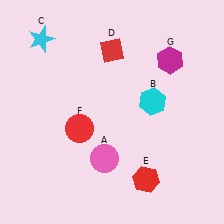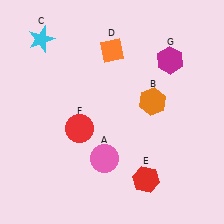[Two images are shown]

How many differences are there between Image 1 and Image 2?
There are 2 differences between the two images.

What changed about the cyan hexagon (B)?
In Image 1, B is cyan. In Image 2, it changed to orange.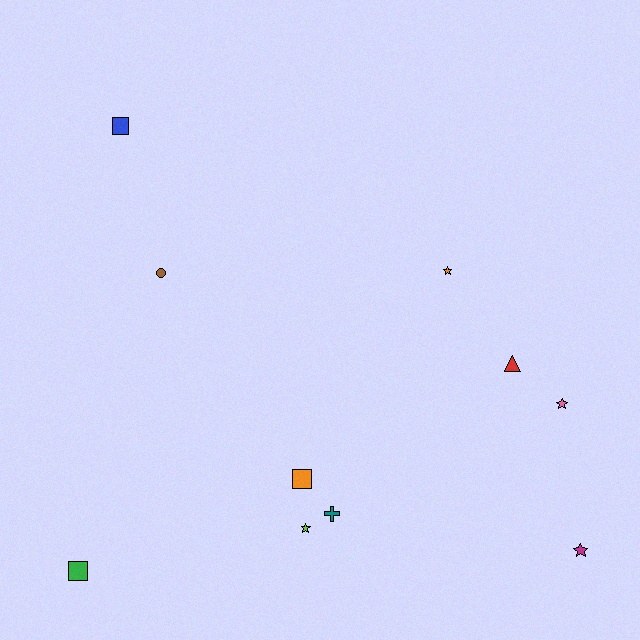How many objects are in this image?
There are 10 objects.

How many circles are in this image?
There is 1 circle.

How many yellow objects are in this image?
There are no yellow objects.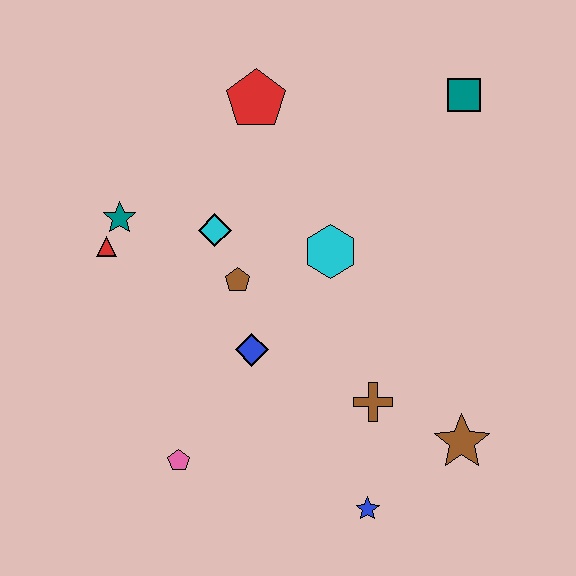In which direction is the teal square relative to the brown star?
The teal square is above the brown star.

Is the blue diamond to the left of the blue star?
Yes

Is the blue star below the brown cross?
Yes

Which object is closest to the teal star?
The red triangle is closest to the teal star.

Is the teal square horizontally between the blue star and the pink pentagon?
No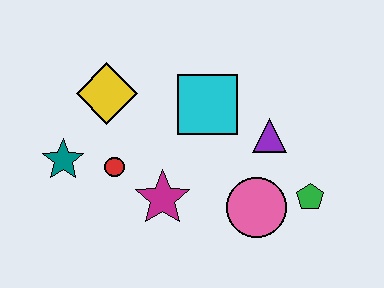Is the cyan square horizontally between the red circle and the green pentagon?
Yes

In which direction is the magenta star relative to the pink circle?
The magenta star is to the left of the pink circle.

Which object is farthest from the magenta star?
The green pentagon is farthest from the magenta star.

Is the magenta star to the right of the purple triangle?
No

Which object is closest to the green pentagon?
The pink circle is closest to the green pentagon.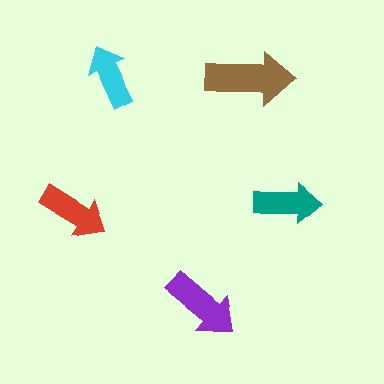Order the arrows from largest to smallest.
the brown one, the purple one, the red one, the teal one, the cyan one.